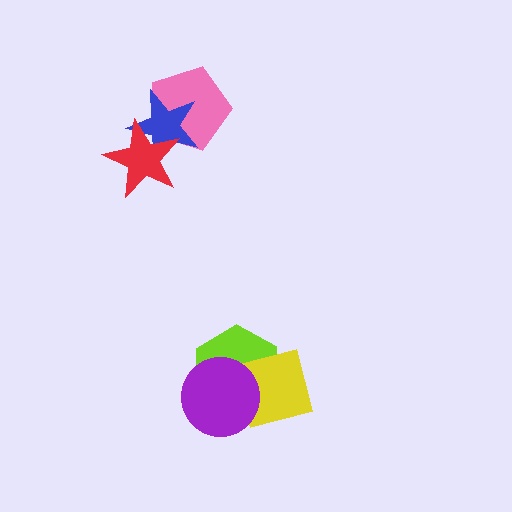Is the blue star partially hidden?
Yes, it is partially covered by another shape.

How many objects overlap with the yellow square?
2 objects overlap with the yellow square.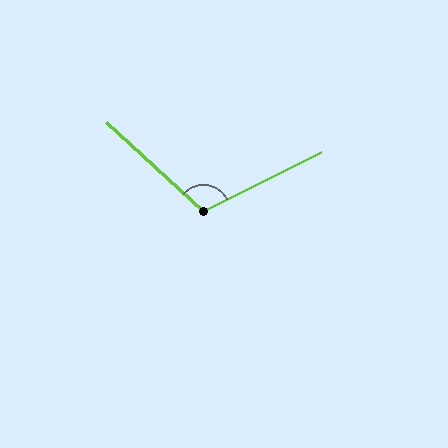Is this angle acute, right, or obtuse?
It is obtuse.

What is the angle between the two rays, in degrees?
Approximately 111 degrees.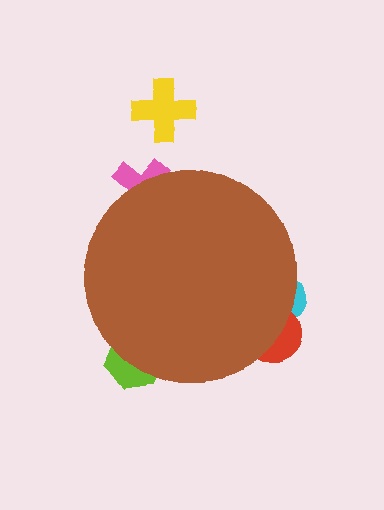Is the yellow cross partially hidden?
No, the yellow cross is fully visible.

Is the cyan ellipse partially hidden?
Yes, the cyan ellipse is partially hidden behind the brown circle.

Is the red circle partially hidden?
Yes, the red circle is partially hidden behind the brown circle.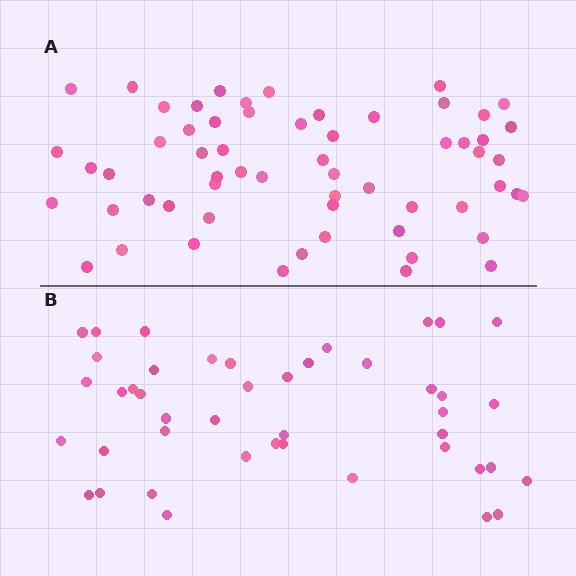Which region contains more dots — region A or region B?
Region A (the top region) has more dots.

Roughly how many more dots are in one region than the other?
Region A has approximately 15 more dots than region B.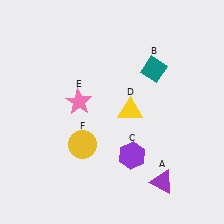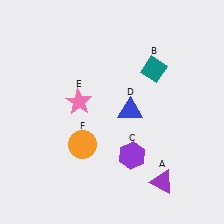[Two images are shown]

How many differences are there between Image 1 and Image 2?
There are 2 differences between the two images.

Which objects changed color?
D changed from yellow to blue. F changed from yellow to orange.